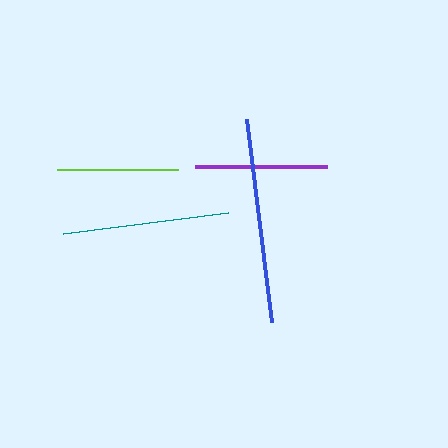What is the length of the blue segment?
The blue segment is approximately 205 pixels long.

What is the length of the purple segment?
The purple segment is approximately 131 pixels long.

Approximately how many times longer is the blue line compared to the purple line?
The blue line is approximately 1.6 times the length of the purple line.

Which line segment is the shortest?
The lime line is the shortest at approximately 121 pixels.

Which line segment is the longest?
The blue line is the longest at approximately 205 pixels.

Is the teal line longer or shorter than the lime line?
The teal line is longer than the lime line.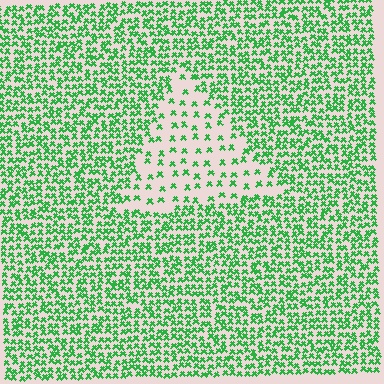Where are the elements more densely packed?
The elements are more densely packed outside the triangle boundary.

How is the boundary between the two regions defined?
The boundary is defined by a change in element density (approximately 2.7x ratio). All elements are the same color, size, and shape.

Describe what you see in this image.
The image contains small green elements arranged at two different densities. A triangle-shaped region is visible where the elements are less densely packed than the surrounding area.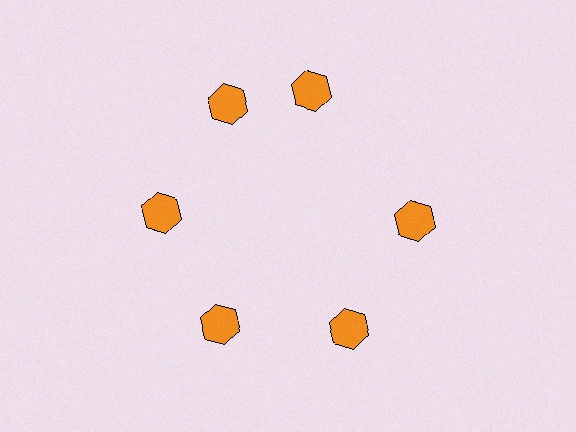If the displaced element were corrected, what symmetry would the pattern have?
It would have 6-fold rotational symmetry — the pattern would map onto itself every 60 degrees.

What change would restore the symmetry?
The symmetry would be restored by rotating it back into even spacing with its neighbors so that all 6 hexagons sit at equal angles and equal distance from the center.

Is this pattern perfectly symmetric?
No. The 6 orange hexagons are arranged in a ring, but one element near the 1 o'clock position is rotated out of alignment along the ring, breaking the 6-fold rotational symmetry.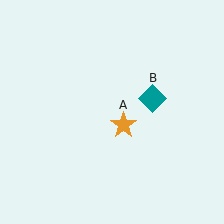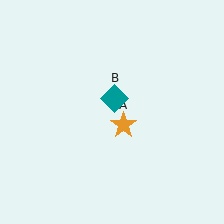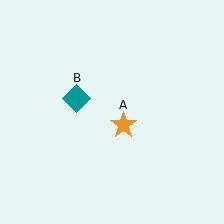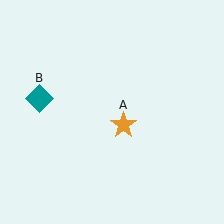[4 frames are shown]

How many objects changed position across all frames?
1 object changed position: teal diamond (object B).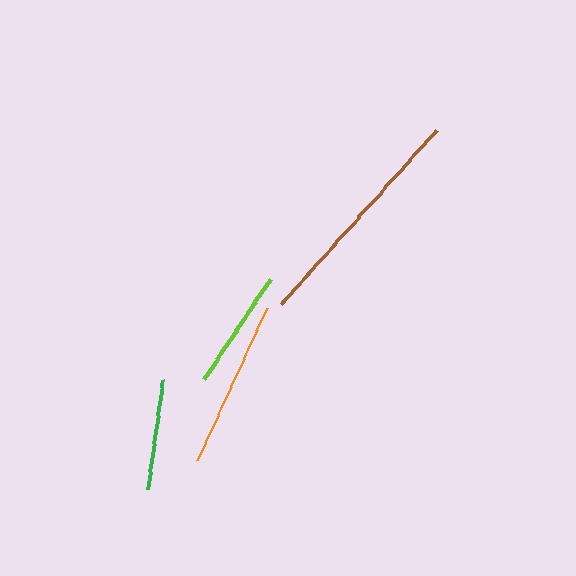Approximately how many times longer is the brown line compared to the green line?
The brown line is approximately 2.1 times the length of the green line.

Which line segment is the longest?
The brown line is the longest at approximately 234 pixels.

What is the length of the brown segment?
The brown segment is approximately 234 pixels long.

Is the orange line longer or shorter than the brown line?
The brown line is longer than the orange line.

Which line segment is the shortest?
The green line is the shortest at approximately 111 pixels.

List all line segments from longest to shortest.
From longest to shortest: brown, orange, lime, green.